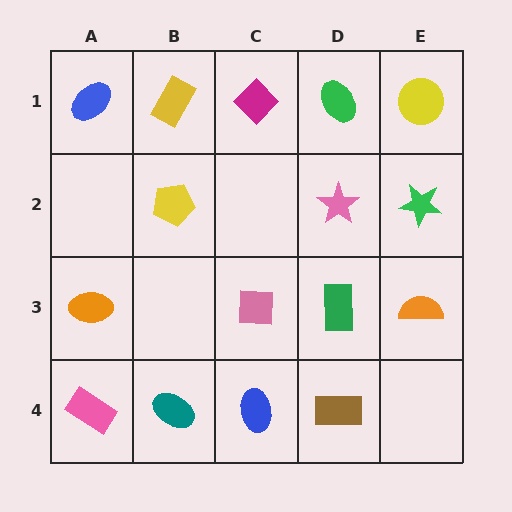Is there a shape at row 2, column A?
No, that cell is empty.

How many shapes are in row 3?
4 shapes.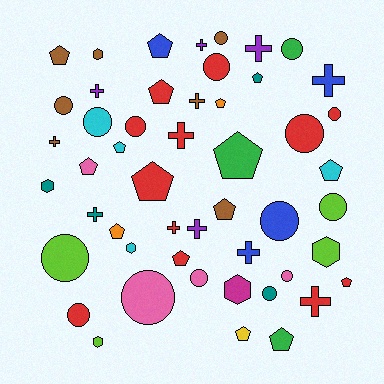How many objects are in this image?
There are 50 objects.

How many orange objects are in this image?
There are 2 orange objects.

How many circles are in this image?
There are 16 circles.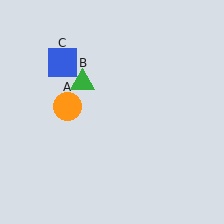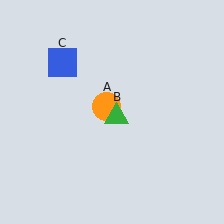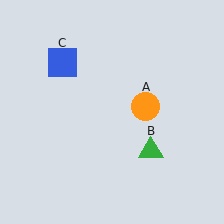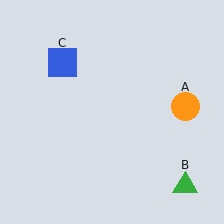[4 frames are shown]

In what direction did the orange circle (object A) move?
The orange circle (object A) moved right.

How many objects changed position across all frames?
2 objects changed position: orange circle (object A), green triangle (object B).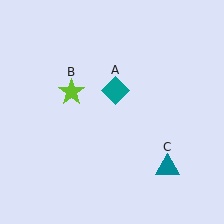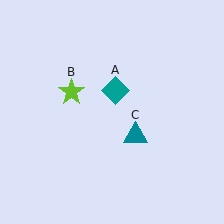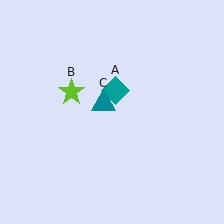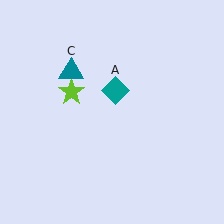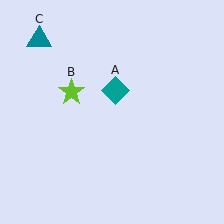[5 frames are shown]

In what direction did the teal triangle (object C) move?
The teal triangle (object C) moved up and to the left.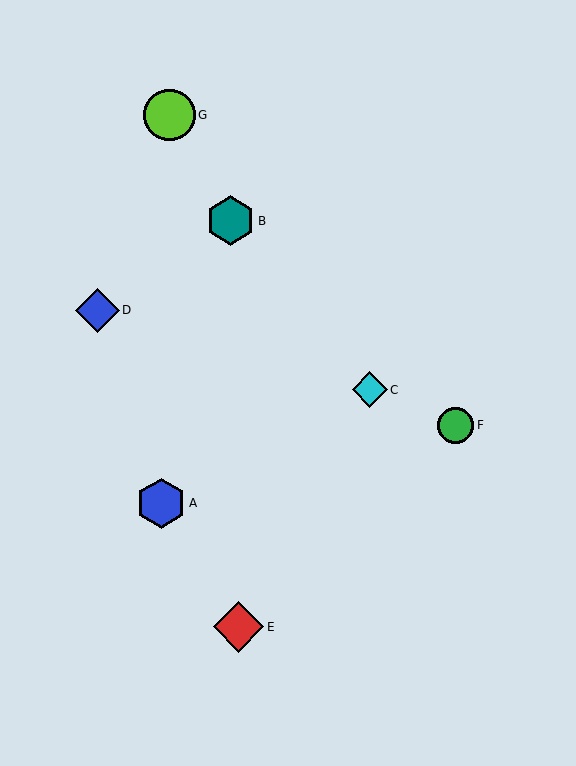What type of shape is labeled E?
Shape E is a red diamond.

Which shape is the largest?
The lime circle (labeled G) is the largest.